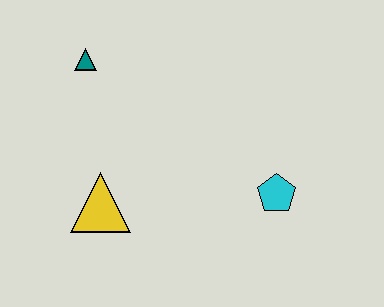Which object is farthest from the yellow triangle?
The cyan pentagon is farthest from the yellow triangle.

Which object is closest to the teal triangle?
The yellow triangle is closest to the teal triangle.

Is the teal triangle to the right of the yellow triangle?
No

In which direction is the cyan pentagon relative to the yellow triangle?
The cyan pentagon is to the right of the yellow triangle.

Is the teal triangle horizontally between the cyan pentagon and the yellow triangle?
No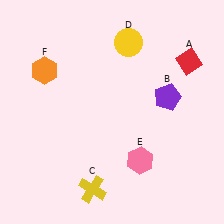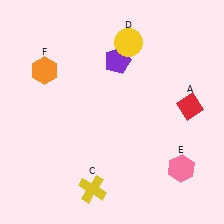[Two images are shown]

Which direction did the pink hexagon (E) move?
The pink hexagon (E) moved right.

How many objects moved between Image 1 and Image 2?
3 objects moved between the two images.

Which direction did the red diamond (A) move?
The red diamond (A) moved down.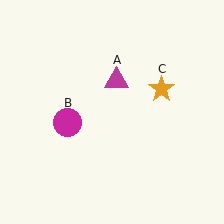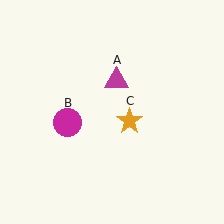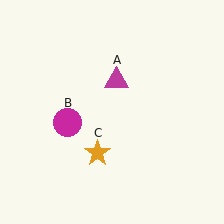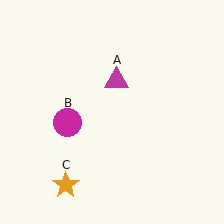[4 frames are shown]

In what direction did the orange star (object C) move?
The orange star (object C) moved down and to the left.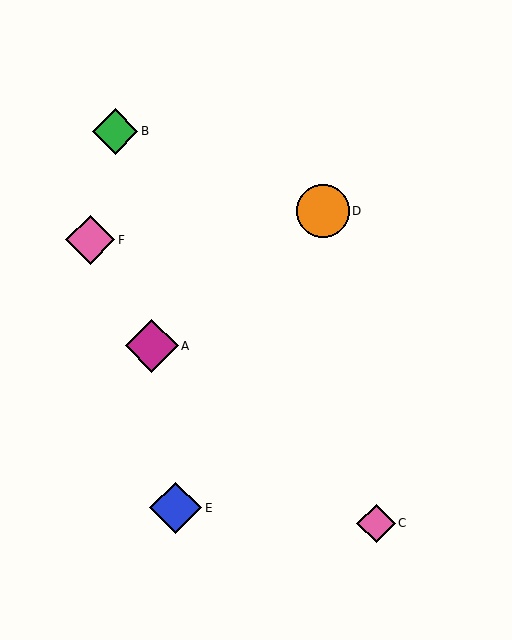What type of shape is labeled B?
Shape B is a green diamond.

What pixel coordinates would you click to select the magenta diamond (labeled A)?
Click at (152, 346) to select the magenta diamond A.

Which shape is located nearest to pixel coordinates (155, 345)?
The magenta diamond (labeled A) at (152, 346) is nearest to that location.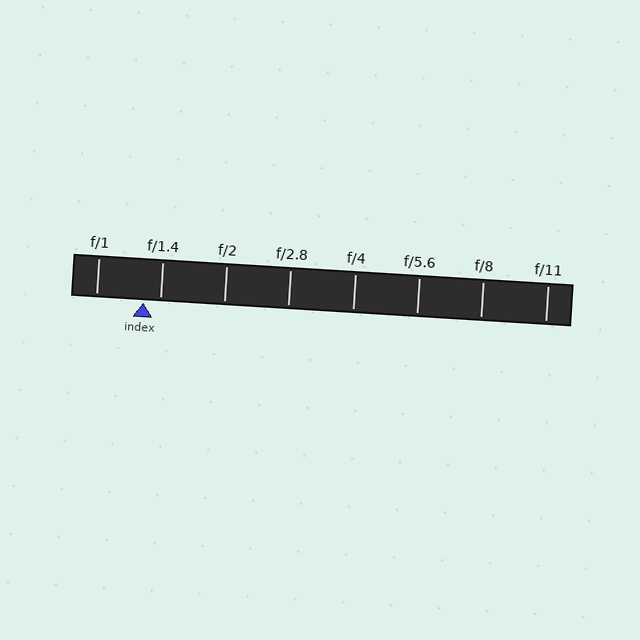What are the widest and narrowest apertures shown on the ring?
The widest aperture shown is f/1 and the narrowest is f/11.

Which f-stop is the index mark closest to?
The index mark is closest to f/1.4.